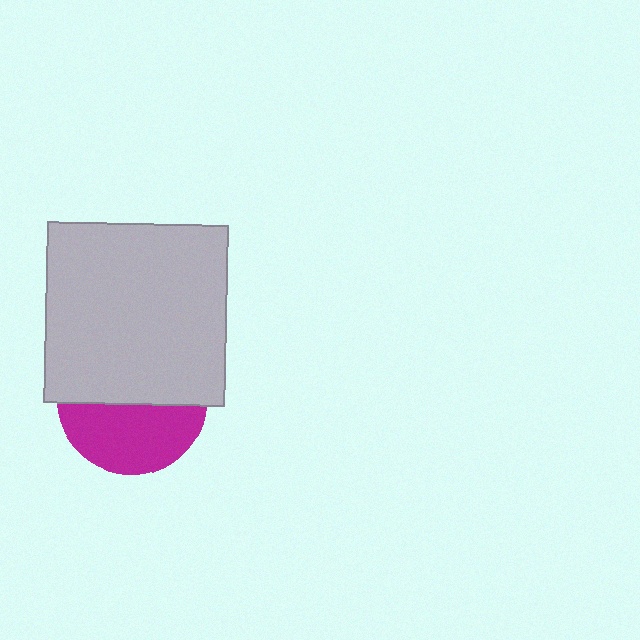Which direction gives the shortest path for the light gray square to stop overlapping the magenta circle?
Moving up gives the shortest separation.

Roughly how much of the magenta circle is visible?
About half of it is visible (roughly 45%).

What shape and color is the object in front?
The object in front is a light gray square.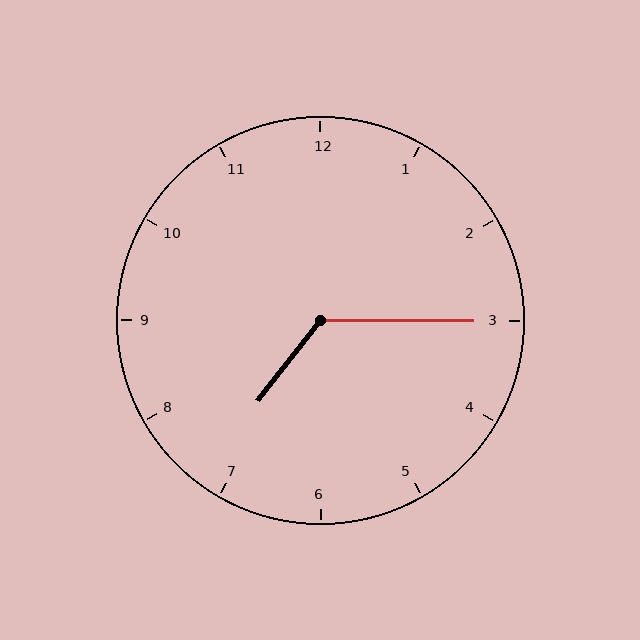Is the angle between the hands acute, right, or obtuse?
It is obtuse.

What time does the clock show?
7:15.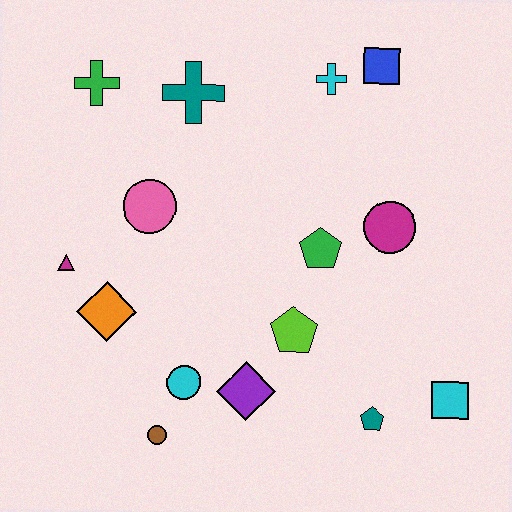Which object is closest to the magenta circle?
The green pentagon is closest to the magenta circle.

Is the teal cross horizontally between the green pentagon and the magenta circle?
No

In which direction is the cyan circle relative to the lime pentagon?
The cyan circle is to the left of the lime pentagon.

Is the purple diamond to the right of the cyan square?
No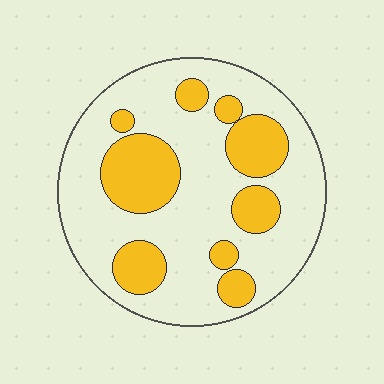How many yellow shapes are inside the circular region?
9.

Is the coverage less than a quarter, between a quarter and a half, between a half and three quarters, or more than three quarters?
Between a quarter and a half.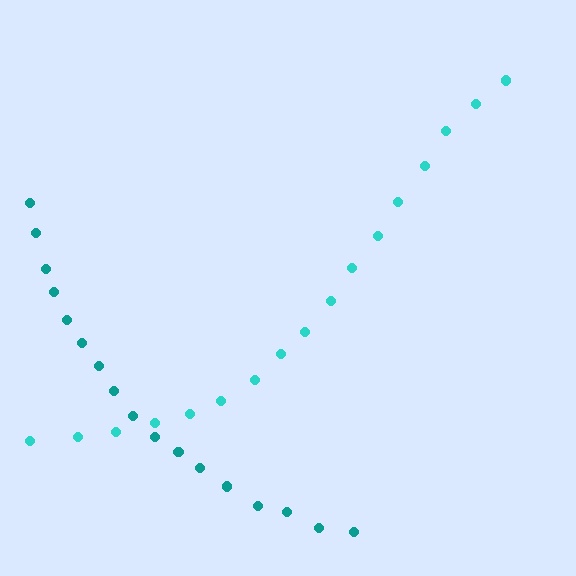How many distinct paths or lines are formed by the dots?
There are 2 distinct paths.